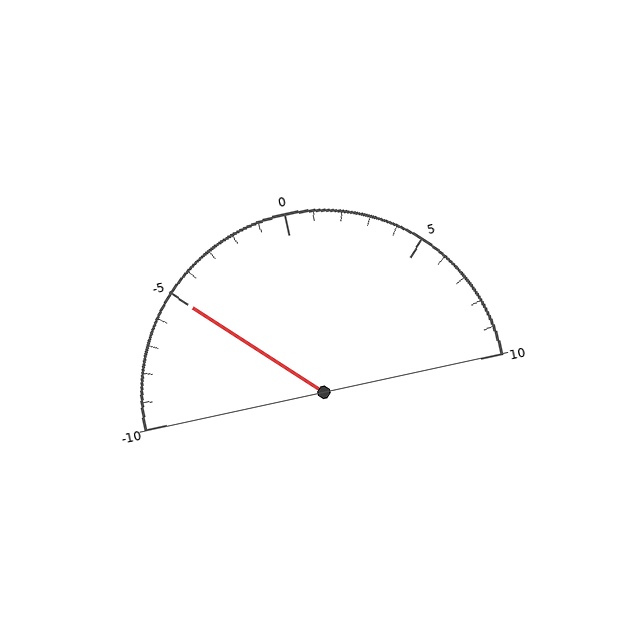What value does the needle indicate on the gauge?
The needle indicates approximately -5.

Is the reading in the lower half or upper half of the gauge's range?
The reading is in the lower half of the range (-10 to 10).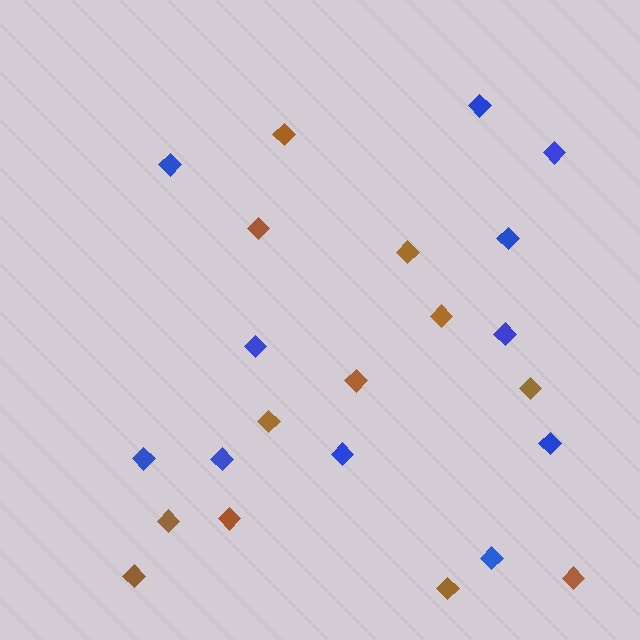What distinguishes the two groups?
There are 2 groups: one group of blue diamonds (11) and one group of brown diamonds (12).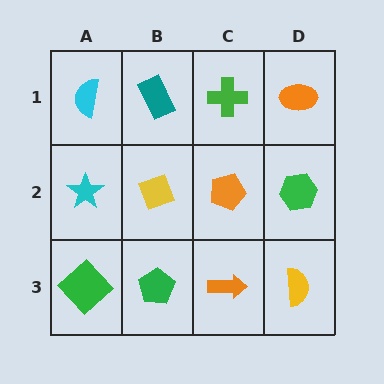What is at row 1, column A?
A cyan semicircle.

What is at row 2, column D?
A green hexagon.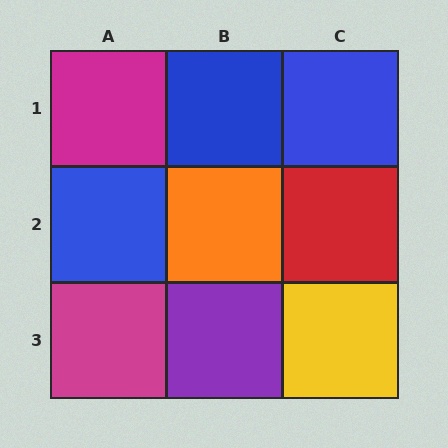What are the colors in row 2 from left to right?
Blue, orange, red.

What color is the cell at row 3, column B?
Purple.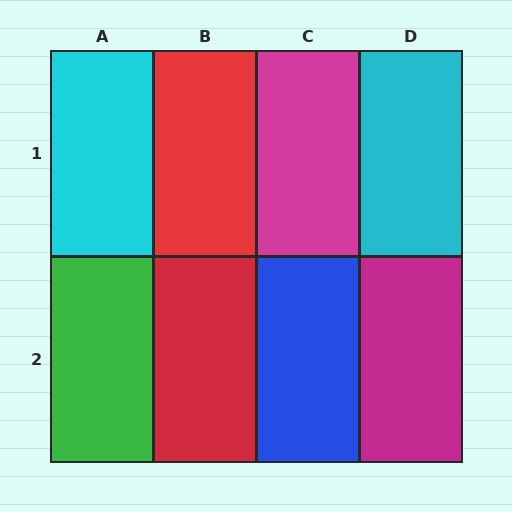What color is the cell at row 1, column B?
Red.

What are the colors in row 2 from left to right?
Green, red, blue, magenta.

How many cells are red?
2 cells are red.